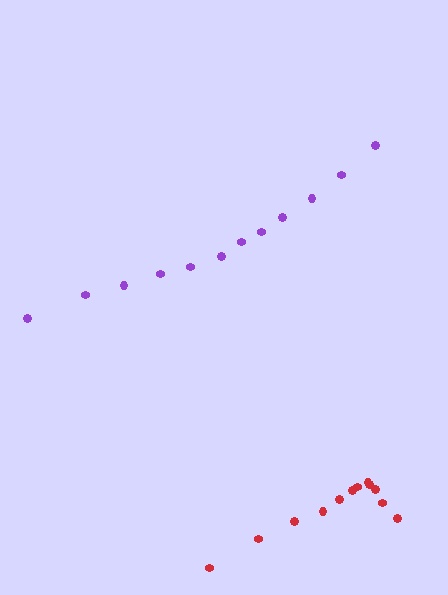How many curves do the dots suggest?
There are 2 distinct paths.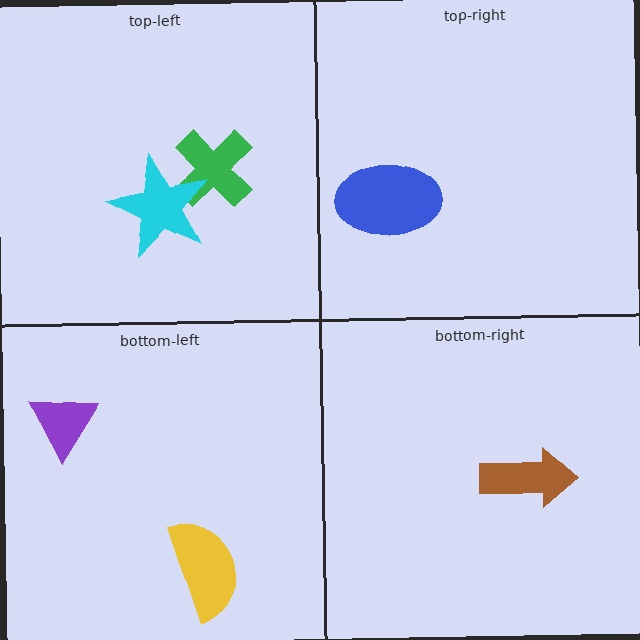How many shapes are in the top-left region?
2.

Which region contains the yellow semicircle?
The bottom-left region.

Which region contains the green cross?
The top-left region.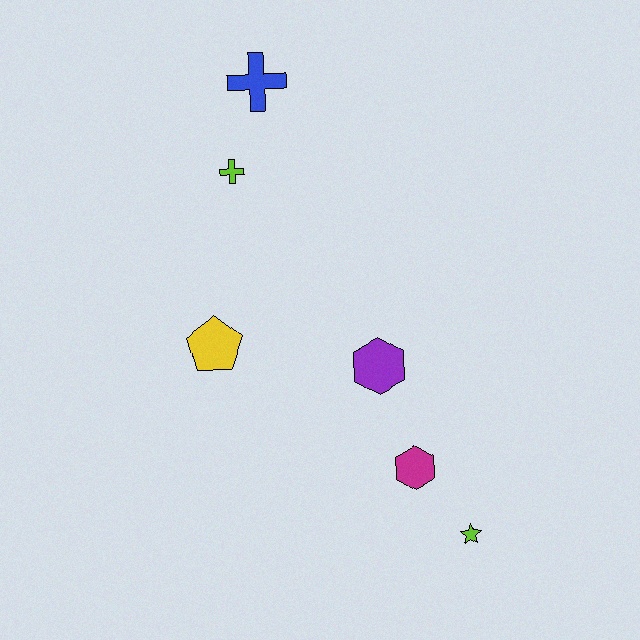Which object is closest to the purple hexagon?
The magenta hexagon is closest to the purple hexagon.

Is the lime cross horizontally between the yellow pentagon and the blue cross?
Yes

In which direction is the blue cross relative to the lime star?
The blue cross is above the lime star.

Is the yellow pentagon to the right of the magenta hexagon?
No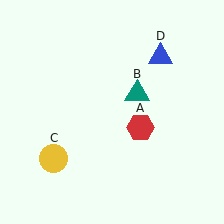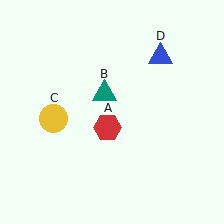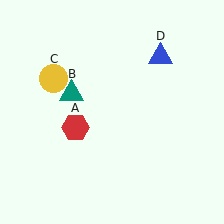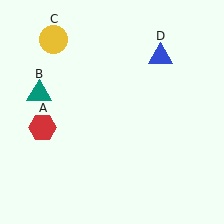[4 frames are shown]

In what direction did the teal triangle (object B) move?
The teal triangle (object B) moved left.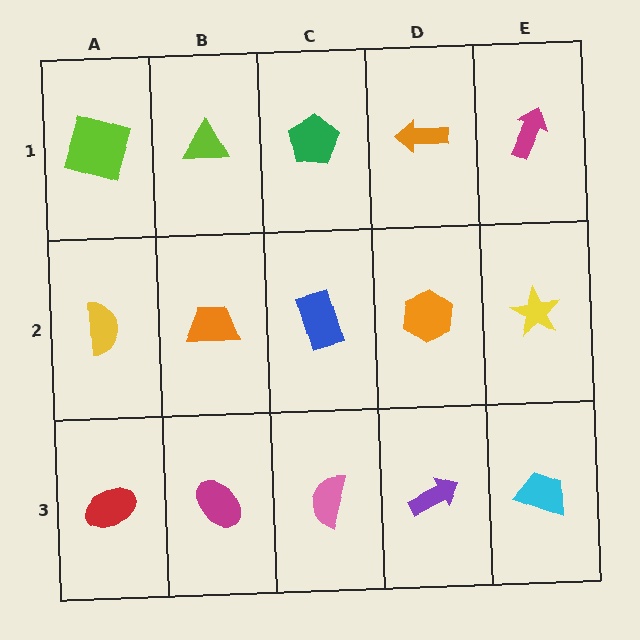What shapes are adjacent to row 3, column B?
An orange trapezoid (row 2, column B), a red ellipse (row 3, column A), a pink semicircle (row 3, column C).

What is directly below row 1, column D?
An orange hexagon.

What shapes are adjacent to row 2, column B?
A lime triangle (row 1, column B), a magenta ellipse (row 3, column B), a yellow semicircle (row 2, column A), a blue rectangle (row 2, column C).